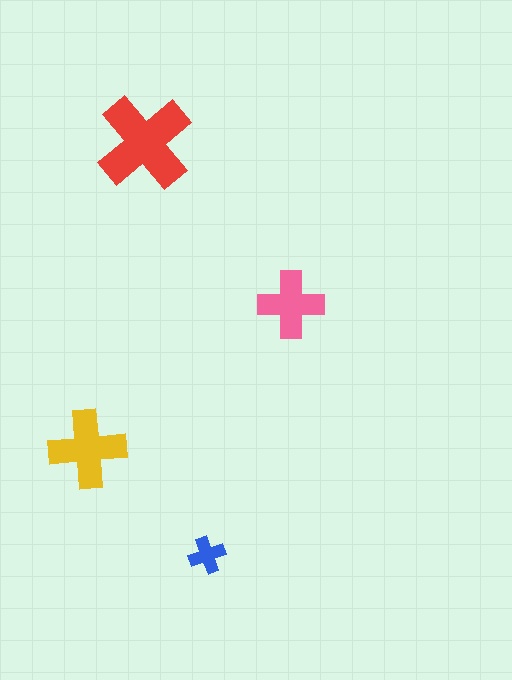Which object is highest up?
The red cross is topmost.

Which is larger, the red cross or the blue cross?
The red one.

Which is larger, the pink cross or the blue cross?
The pink one.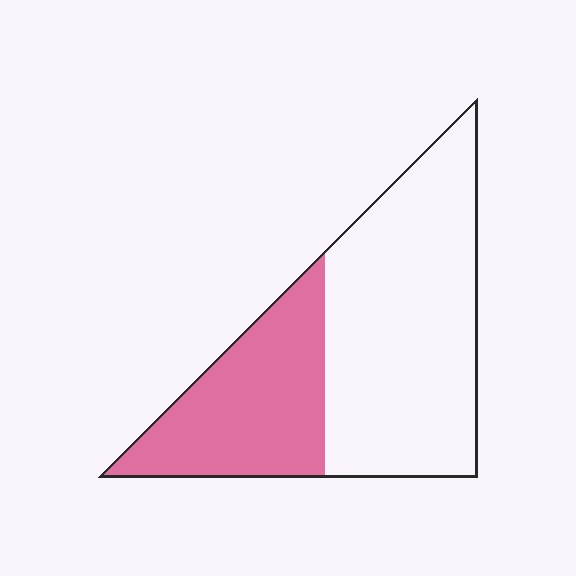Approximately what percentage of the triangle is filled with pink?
Approximately 35%.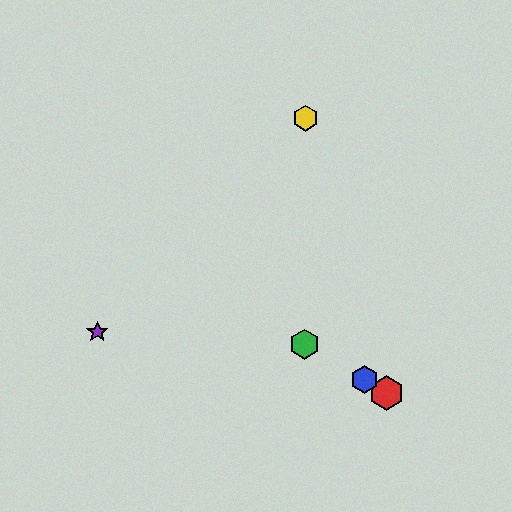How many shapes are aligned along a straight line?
3 shapes (the red hexagon, the blue hexagon, the green hexagon) are aligned along a straight line.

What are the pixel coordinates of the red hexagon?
The red hexagon is at (386, 393).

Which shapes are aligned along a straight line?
The red hexagon, the blue hexagon, the green hexagon are aligned along a straight line.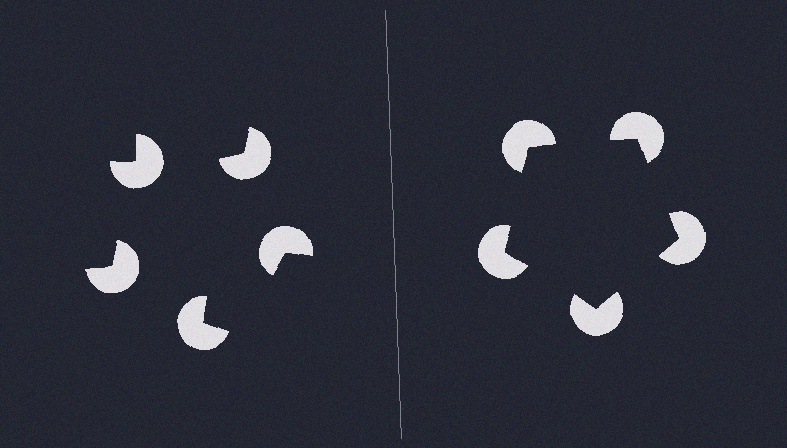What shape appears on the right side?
An illusory pentagon.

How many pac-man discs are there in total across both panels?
10 — 5 on each side.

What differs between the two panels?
The pac-man discs are positioned identically on both sides; only the wedge orientations differ. On the right they align to a pentagon; on the left they are misaligned.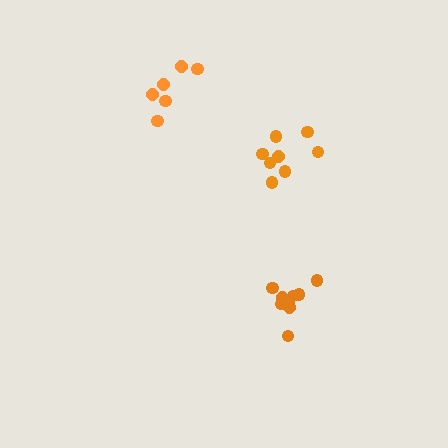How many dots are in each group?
Group 1: 10 dots, Group 2: 8 dots, Group 3: 6 dots (24 total).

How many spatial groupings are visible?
There are 3 spatial groupings.